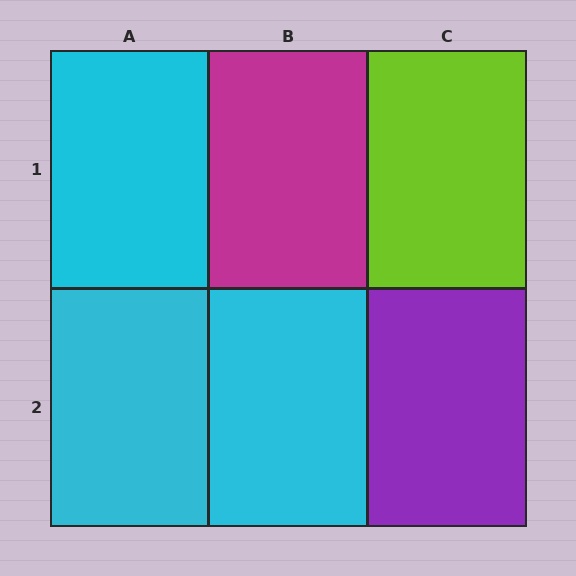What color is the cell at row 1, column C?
Lime.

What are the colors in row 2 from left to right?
Cyan, cyan, purple.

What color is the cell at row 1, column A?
Cyan.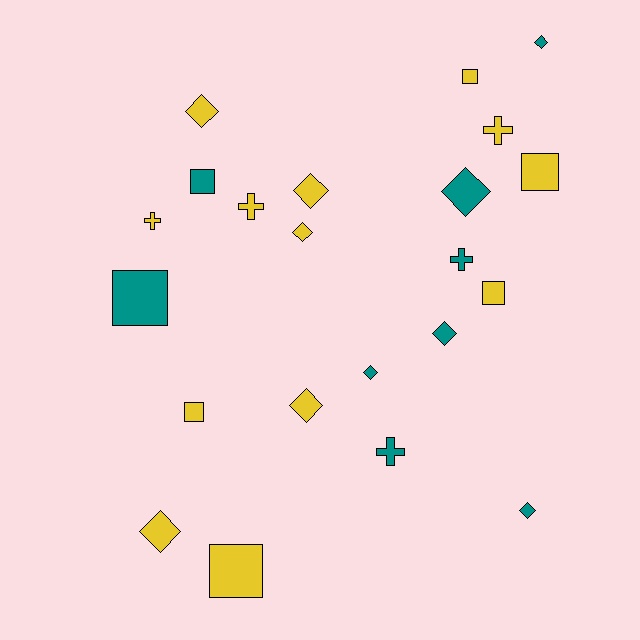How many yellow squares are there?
There are 5 yellow squares.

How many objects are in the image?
There are 22 objects.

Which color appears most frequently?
Yellow, with 13 objects.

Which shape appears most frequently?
Diamond, with 10 objects.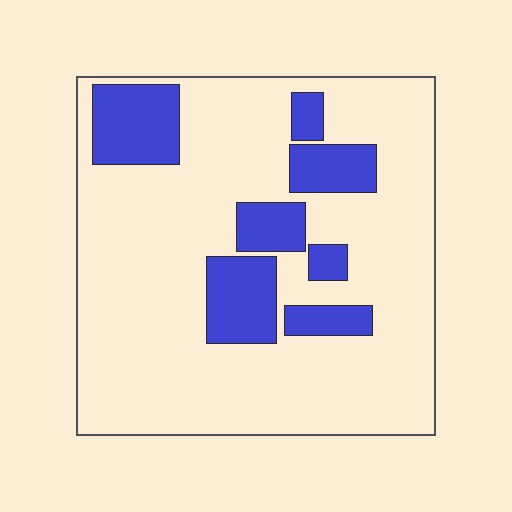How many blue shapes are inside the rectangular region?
7.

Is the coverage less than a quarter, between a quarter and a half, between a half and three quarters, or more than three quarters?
Less than a quarter.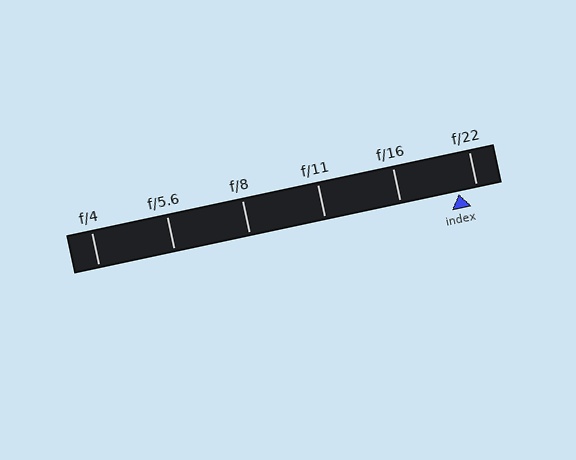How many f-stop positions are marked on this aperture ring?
There are 6 f-stop positions marked.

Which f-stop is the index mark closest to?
The index mark is closest to f/22.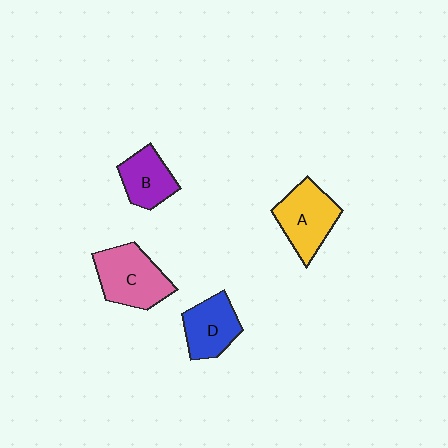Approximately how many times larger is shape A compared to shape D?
Approximately 1.2 times.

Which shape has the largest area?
Shape C (pink).